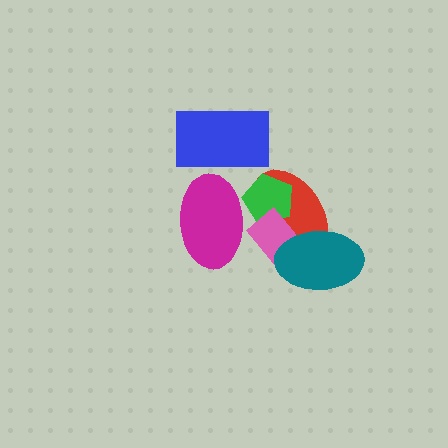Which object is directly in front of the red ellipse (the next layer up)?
The green pentagon is directly in front of the red ellipse.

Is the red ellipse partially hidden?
Yes, it is partially covered by another shape.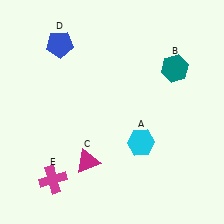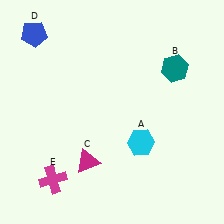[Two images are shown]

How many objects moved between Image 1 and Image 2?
1 object moved between the two images.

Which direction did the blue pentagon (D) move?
The blue pentagon (D) moved left.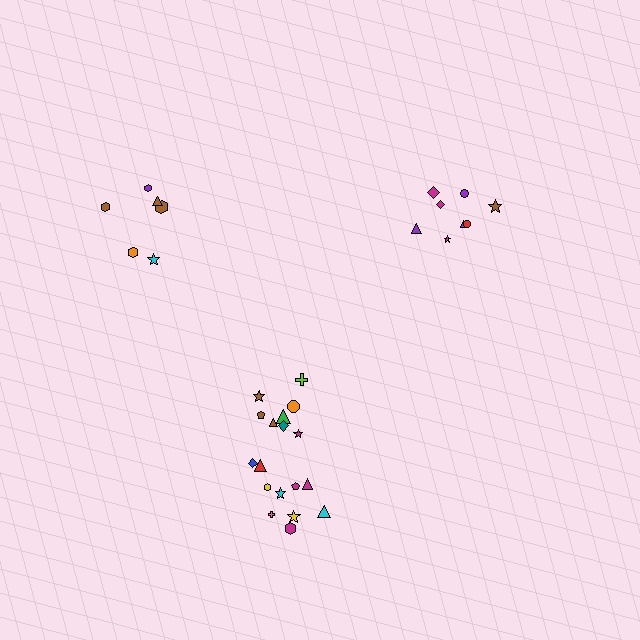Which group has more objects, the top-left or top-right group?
The top-right group.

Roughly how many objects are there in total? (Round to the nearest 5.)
Roughly 30 objects in total.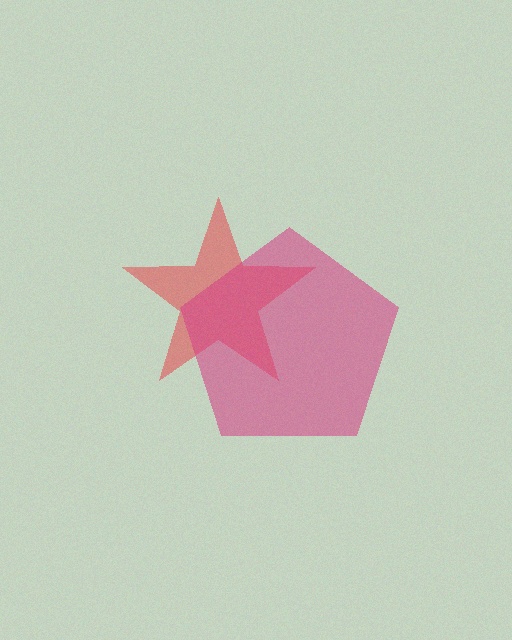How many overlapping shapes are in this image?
There are 2 overlapping shapes in the image.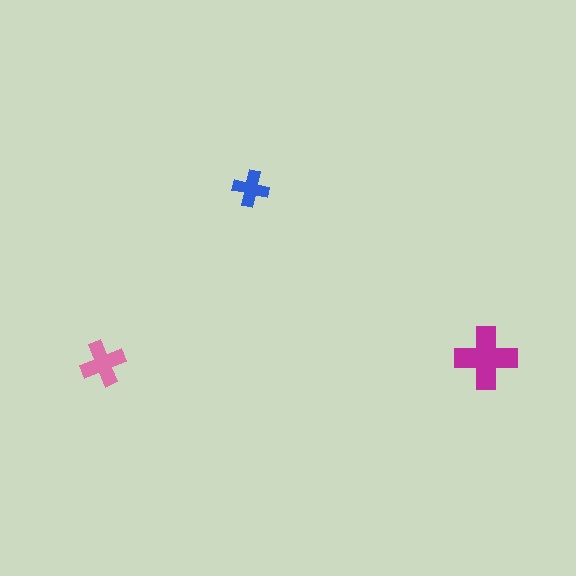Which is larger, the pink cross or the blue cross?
The pink one.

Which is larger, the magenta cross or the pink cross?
The magenta one.